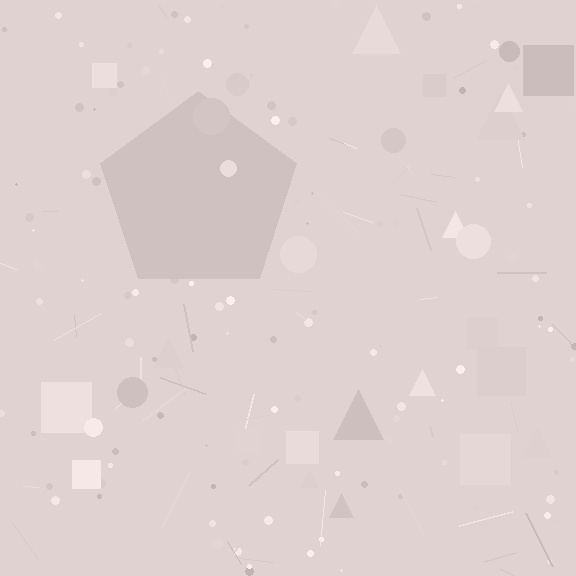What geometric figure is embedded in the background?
A pentagon is embedded in the background.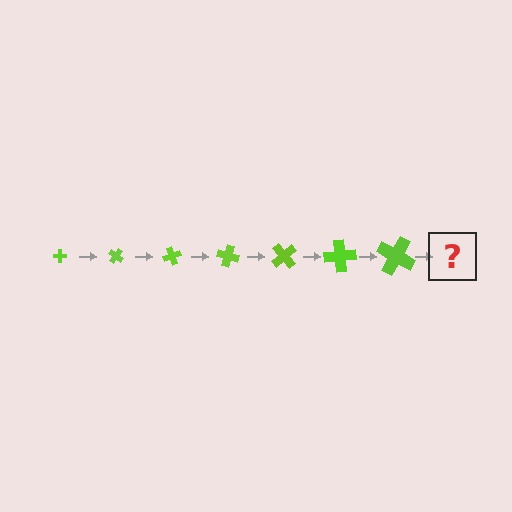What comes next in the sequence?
The next element should be a cross, larger than the previous one and rotated 245 degrees from the start.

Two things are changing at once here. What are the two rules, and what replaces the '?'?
The two rules are that the cross grows larger each step and it rotates 35 degrees each step. The '?' should be a cross, larger than the previous one and rotated 245 degrees from the start.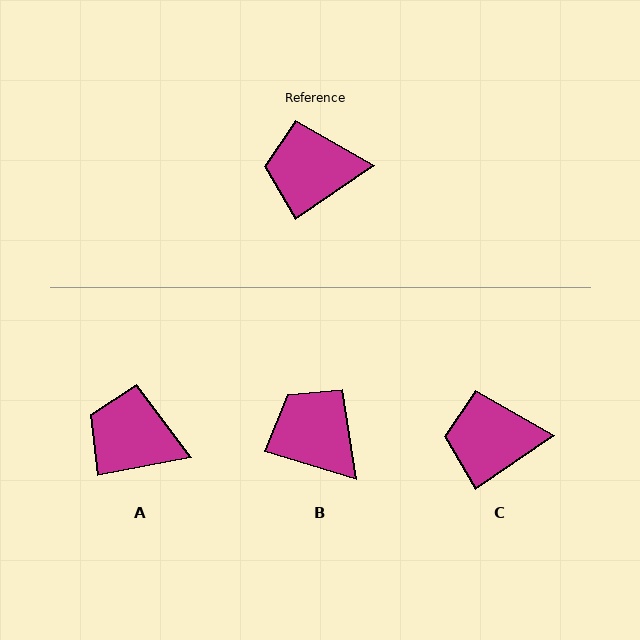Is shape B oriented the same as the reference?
No, it is off by about 52 degrees.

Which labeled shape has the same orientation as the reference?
C.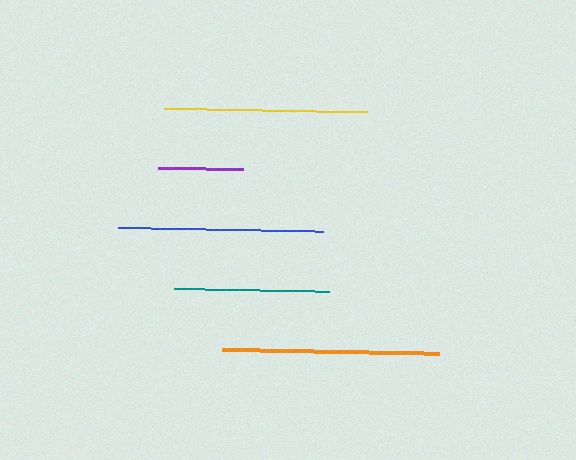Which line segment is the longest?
The orange line is the longest at approximately 217 pixels.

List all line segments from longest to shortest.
From longest to shortest: orange, blue, yellow, teal, purple.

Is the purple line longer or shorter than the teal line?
The teal line is longer than the purple line.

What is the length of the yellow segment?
The yellow segment is approximately 203 pixels long.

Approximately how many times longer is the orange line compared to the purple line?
The orange line is approximately 2.6 times the length of the purple line.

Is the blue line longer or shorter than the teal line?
The blue line is longer than the teal line.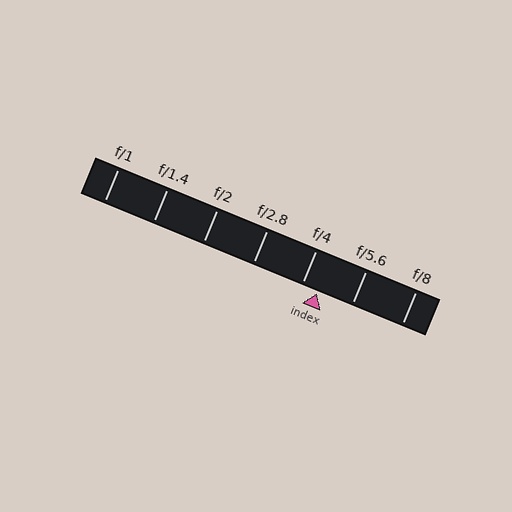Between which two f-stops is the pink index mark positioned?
The index mark is between f/4 and f/5.6.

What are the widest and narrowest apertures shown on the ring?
The widest aperture shown is f/1 and the narrowest is f/8.